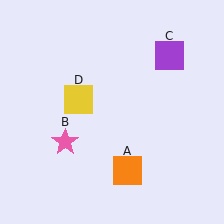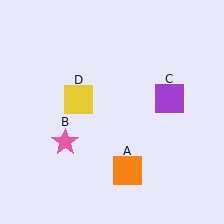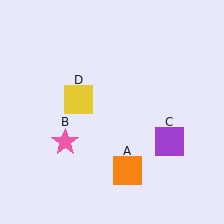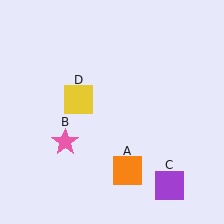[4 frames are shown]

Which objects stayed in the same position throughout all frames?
Orange square (object A) and pink star (object B) and yellow square (object D) remained stationary.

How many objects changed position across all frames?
1 object changed position: purple square (object C).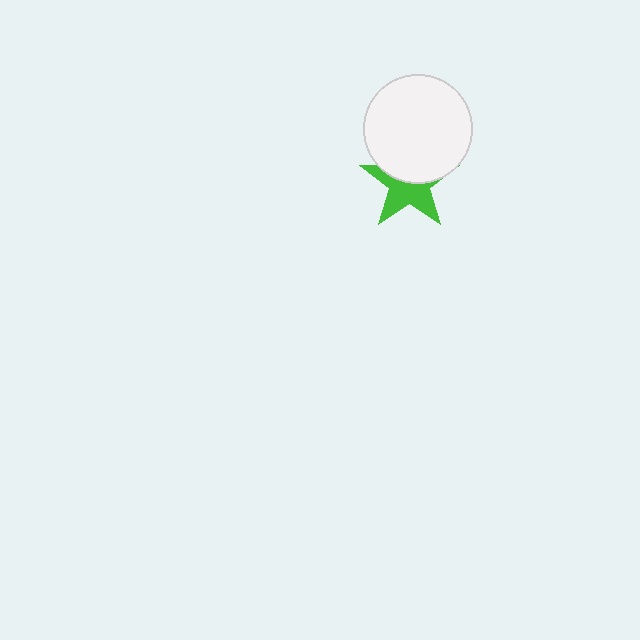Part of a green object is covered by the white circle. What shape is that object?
It is a star.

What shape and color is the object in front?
The object in front is a white circle.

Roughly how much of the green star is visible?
About half of it is visible (roughly 55%).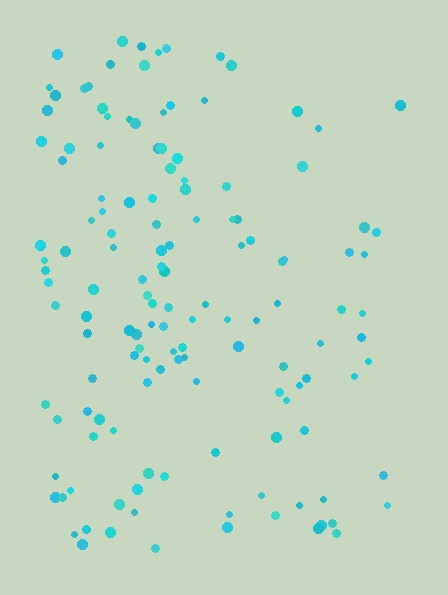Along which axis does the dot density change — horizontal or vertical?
Horizontal.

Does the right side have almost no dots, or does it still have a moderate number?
Still a moderate number, just noticeably fewer than the left.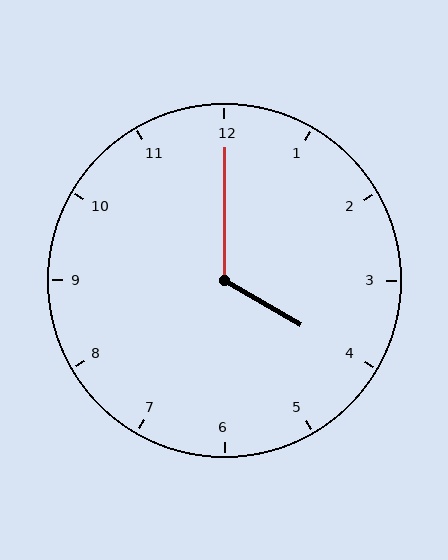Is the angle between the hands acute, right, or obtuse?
It is obtuse.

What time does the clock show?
4:00.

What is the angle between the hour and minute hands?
Approximately 120 degrees.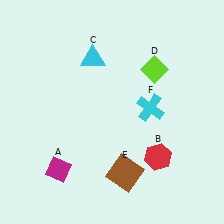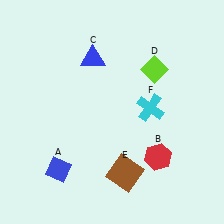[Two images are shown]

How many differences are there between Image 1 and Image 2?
There are 2 differences between the two images.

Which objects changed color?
A changed from magenta to blue. C changed from cyan to blue.